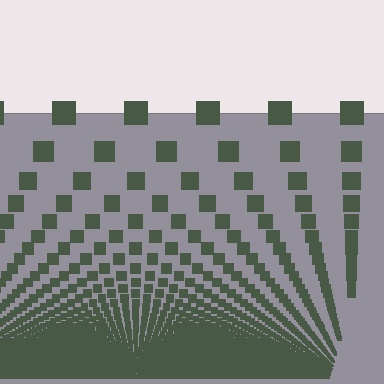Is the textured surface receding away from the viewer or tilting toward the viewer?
The surface appears to tilt toward the viewer. Texture elements get larger and sparser toward the top.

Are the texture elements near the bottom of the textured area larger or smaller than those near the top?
Smaller. The gradient is inverted — elements near the bottom are smaller and denser.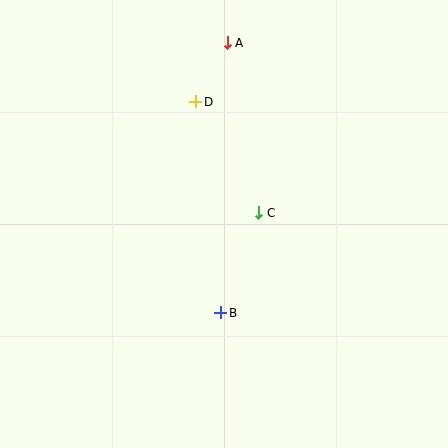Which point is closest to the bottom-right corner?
Point B is closest to the bottom-right corner.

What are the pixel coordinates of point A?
Point A is at (227, 43).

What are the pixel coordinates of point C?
Point C is at (259, 213).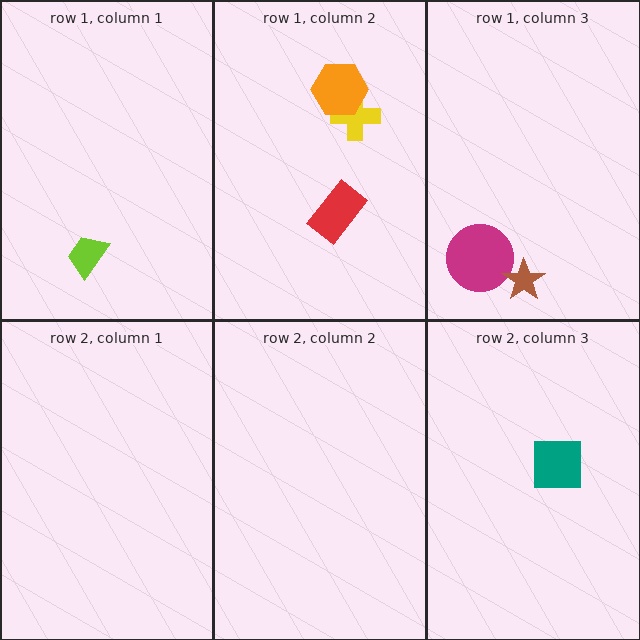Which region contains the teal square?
The row 2, column 3 region.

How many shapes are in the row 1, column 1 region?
1.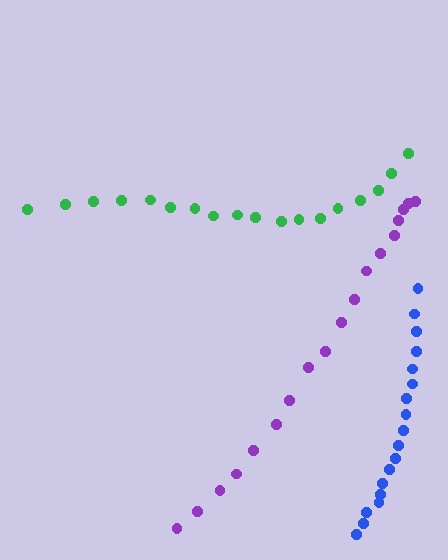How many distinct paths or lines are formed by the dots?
There are 3 distinct paths.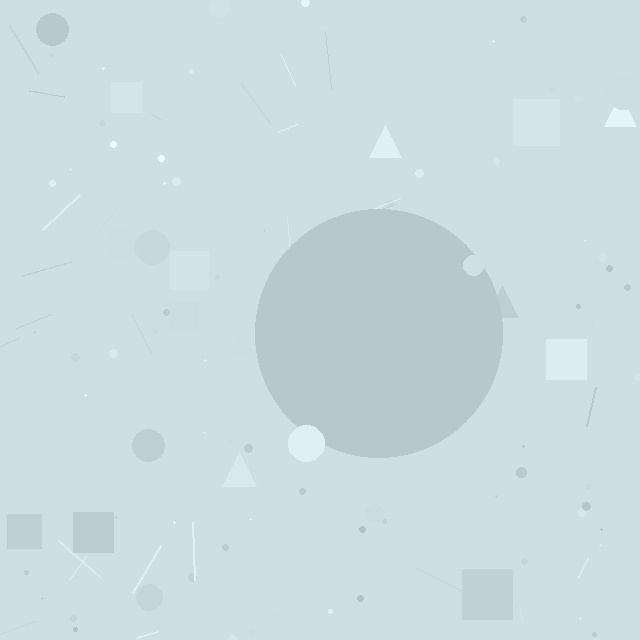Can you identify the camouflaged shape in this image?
The camouflaged shape is a circle.